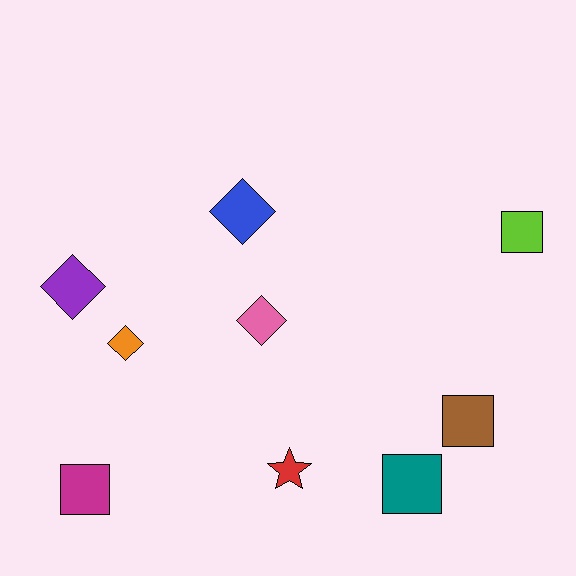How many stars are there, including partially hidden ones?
There is 1 star.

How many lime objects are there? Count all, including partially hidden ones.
There is 1 lime object.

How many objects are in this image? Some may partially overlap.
There are 9 objects.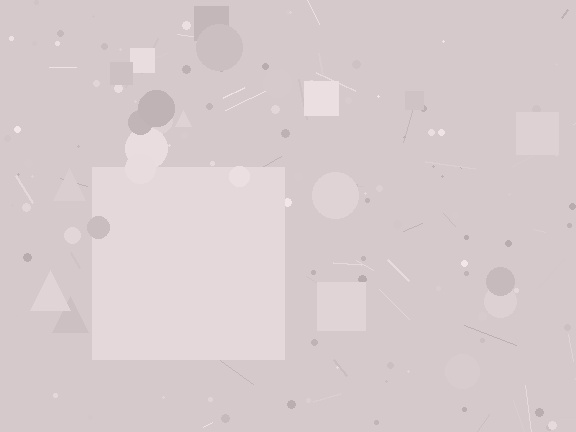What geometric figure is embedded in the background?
A square is embedded in the background.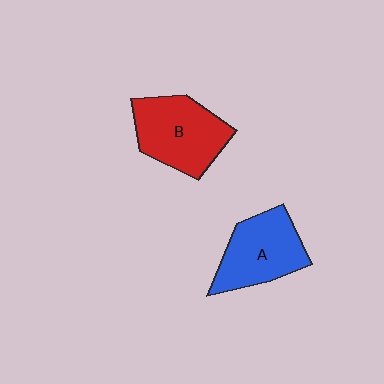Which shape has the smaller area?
Shape A (blue).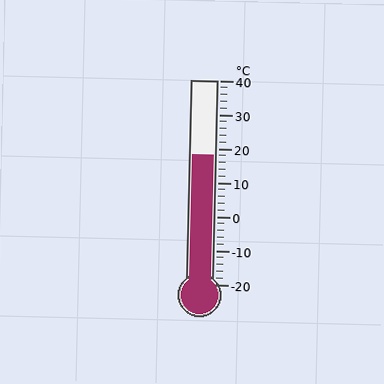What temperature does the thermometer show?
The thermometer shows approximately 18°C.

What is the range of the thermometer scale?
The thermometer scale ranges from -20°C to 40°C.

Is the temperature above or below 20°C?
The temperature is below 20°C.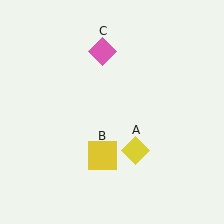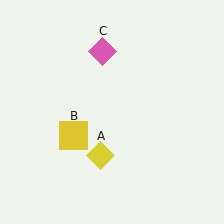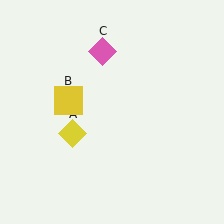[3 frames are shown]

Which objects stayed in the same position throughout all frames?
Pink diamond (object C) remained stationary.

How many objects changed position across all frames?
2 objects changed position: yellow diamond (object A), yellow square (object B).